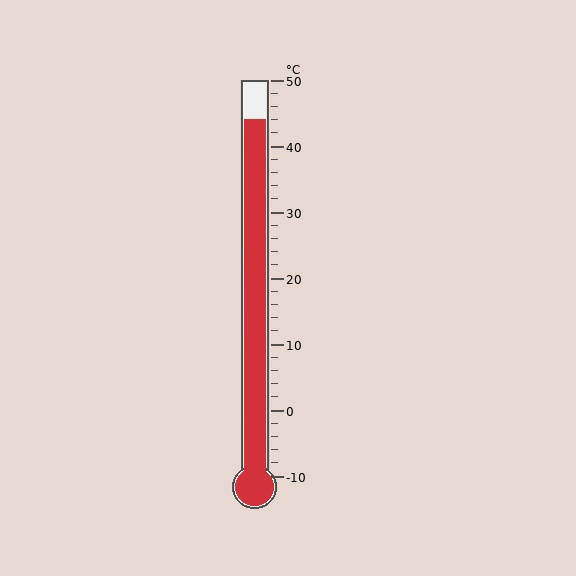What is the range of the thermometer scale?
The thermometer scale ranges from -10°C to 50°C.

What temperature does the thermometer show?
The thermometer shows approximately 44°C.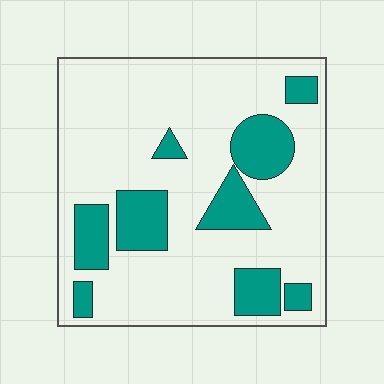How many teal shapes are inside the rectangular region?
9.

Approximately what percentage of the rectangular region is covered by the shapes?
Approximately 25%.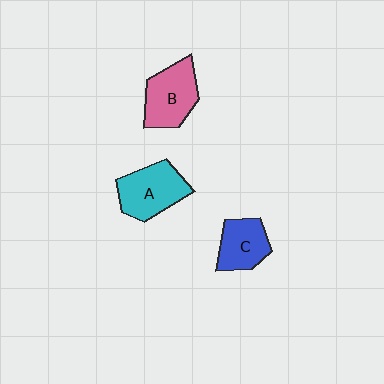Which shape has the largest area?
Shape A (cyan).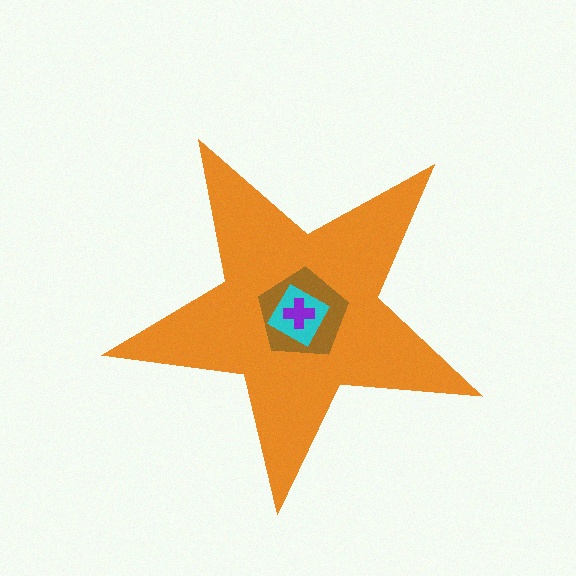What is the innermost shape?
The purple cross.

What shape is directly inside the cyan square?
The purple cross.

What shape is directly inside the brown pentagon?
The cyan square.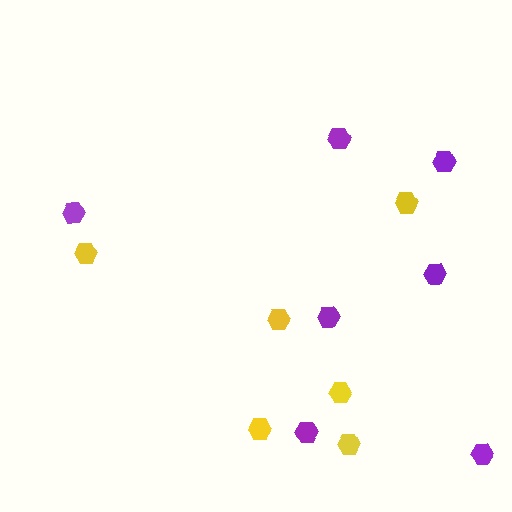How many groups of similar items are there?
There are 2 groups: one group of yellow hexagons (6) and one group of purple hexagons (7).